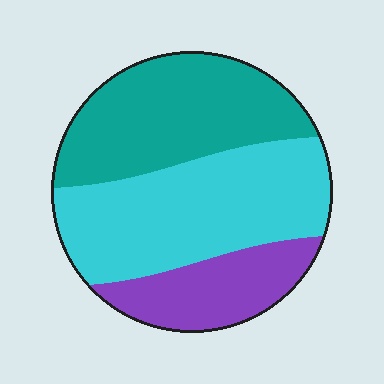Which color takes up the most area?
Cyan, at roughly 45%.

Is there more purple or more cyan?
Cyan.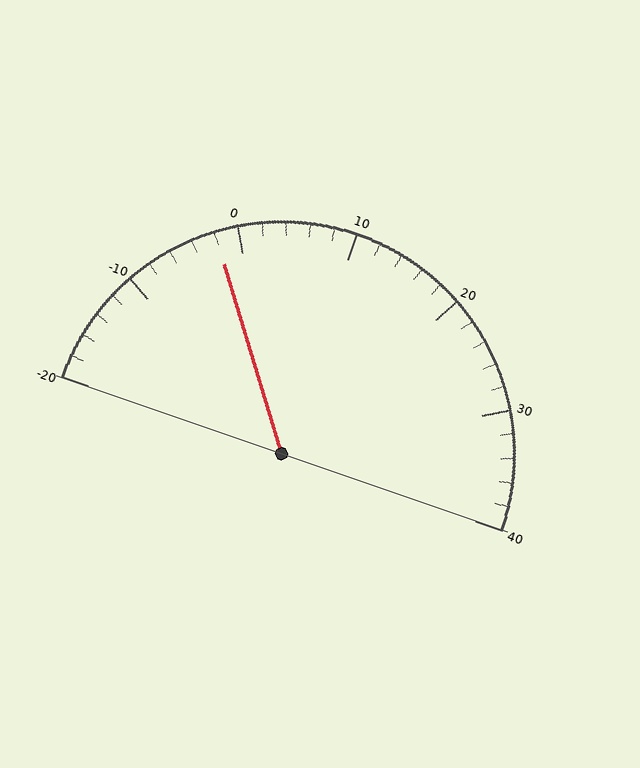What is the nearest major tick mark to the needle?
The nearest major tick mark is 0.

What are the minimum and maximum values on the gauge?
The gauge ranges from -20 to 40.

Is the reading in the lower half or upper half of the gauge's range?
The reading is in the lower half of the range (-20 to 40).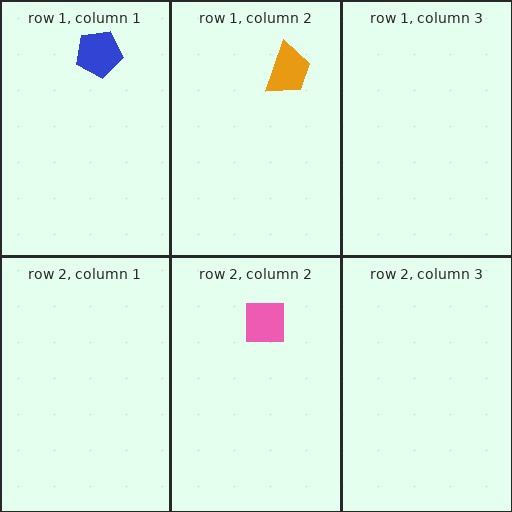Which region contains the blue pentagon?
The row 1, column 1 region.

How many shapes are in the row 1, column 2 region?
1.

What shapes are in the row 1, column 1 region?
The blue pentagon.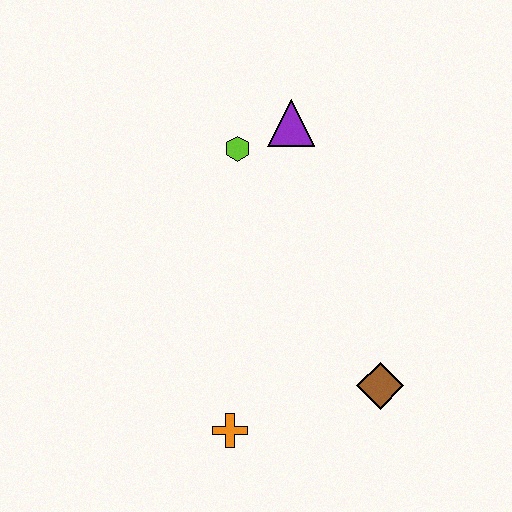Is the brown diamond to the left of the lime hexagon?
No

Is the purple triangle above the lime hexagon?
Yes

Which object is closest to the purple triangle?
The lime hexagon is closest to the purple triangle.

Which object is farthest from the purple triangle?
The orange cross is farthest from the purple triangle.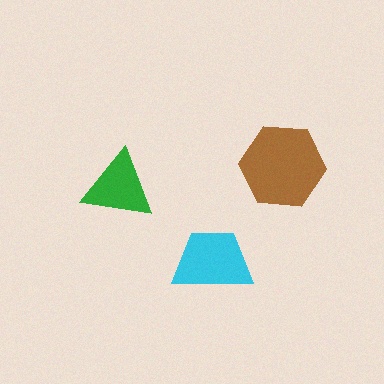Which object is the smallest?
The green triangle.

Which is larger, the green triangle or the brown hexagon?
The brown hexagon.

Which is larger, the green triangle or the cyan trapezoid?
The cyan trapezoid.